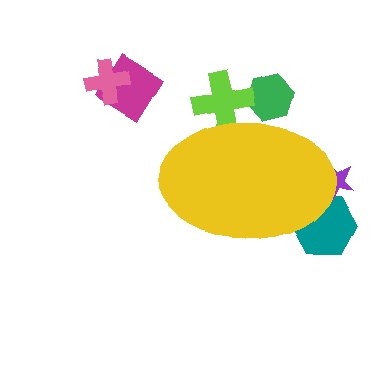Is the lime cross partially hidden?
Yes, the lime cross is partially hidden behind the yellow ellipse.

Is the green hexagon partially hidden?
Yes, the green hexagon is partially hidden behind the yellow ellipse.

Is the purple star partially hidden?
Yes, the purple star is partially hidden behind the yellow ellipse.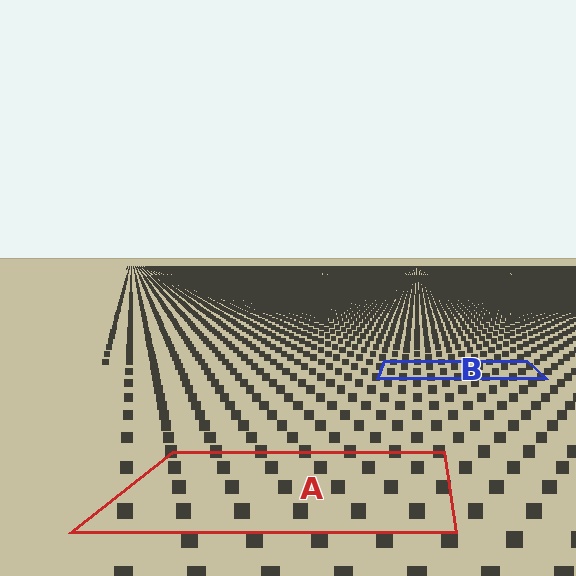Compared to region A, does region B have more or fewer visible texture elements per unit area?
Region B has more texture elements per unit area — they are packed more densely because it is farther away.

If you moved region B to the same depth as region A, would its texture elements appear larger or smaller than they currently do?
They would appear larger. At a closer depth, the same texture elements are projected at a bigger on-screen size.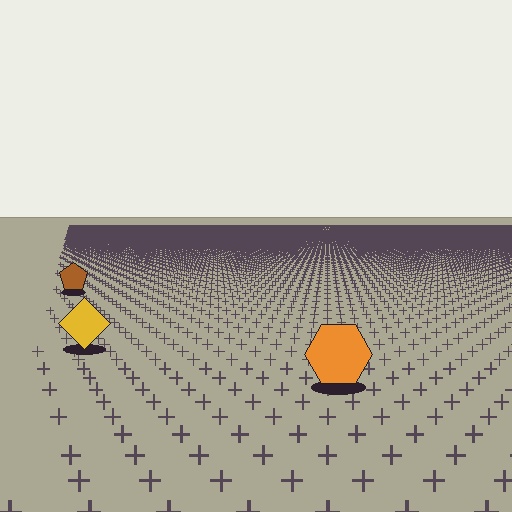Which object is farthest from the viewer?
The brown pentagon is farthest from the viewer. It appears smaller and the ground texture around it is denser.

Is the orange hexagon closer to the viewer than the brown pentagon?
Yes. The orange hexagon is closer — you can tell from the texture gradient: the ground texture is coarser near it.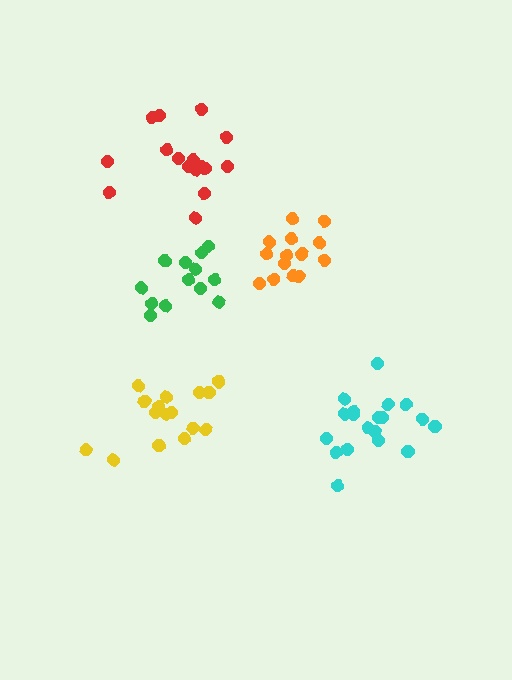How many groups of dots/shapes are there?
There are 5 groups.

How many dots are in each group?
Group 1: 14 dots, Group 2: 19 dots, Group 3: 16 dots, Group 4: 16 dots, Group 5: 13 dots (78 total).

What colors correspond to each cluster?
The clusters are colored: orange, cyan, red, yellow, green.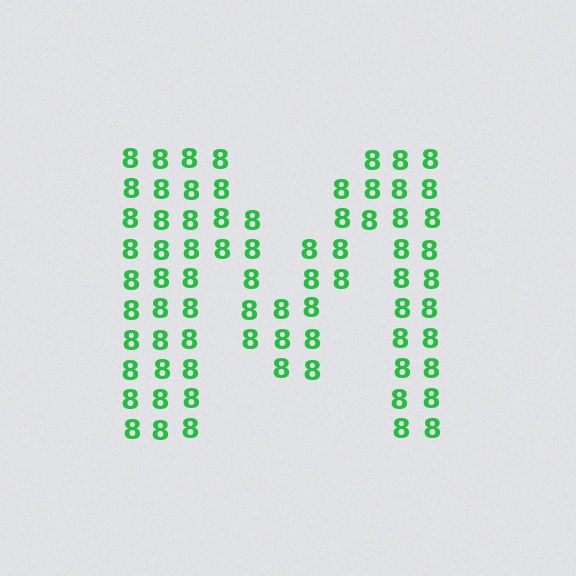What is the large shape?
The large shape is the letter M.